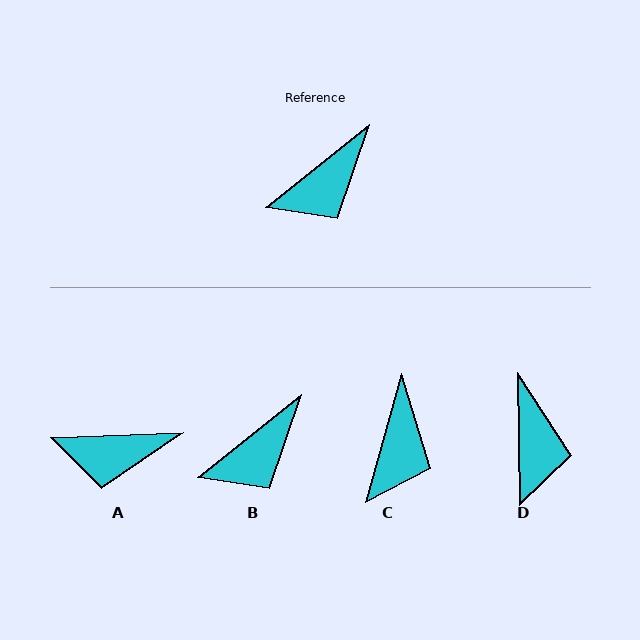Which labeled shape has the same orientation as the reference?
B.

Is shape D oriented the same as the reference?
No, it is off by about 52 degrees.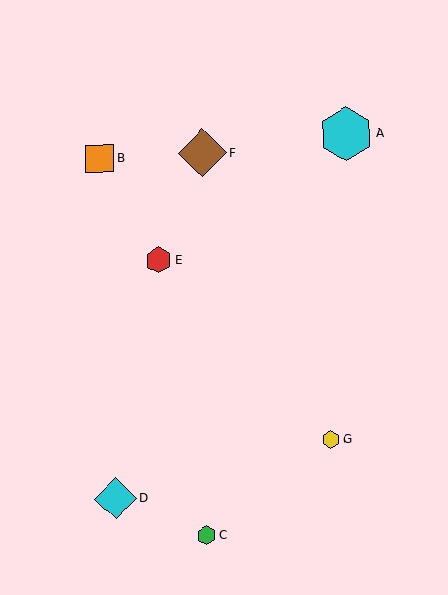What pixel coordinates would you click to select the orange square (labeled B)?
Click at (100, 159) to select the orange square B.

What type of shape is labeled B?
Shape B is an orange square.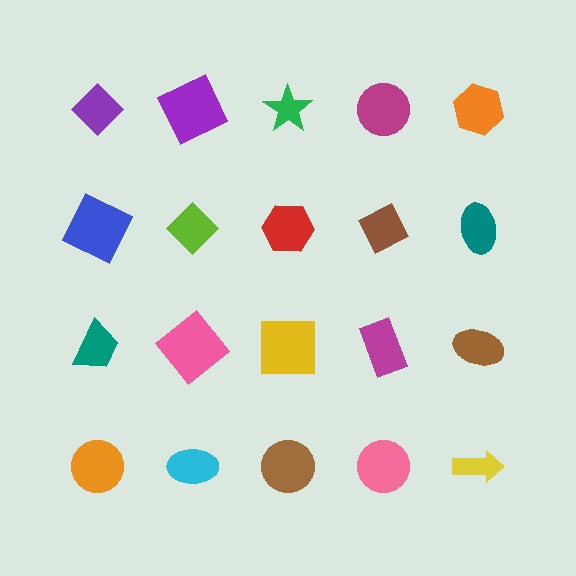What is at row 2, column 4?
A brown diamond.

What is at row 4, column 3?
A brown circle.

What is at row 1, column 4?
A magenta circle.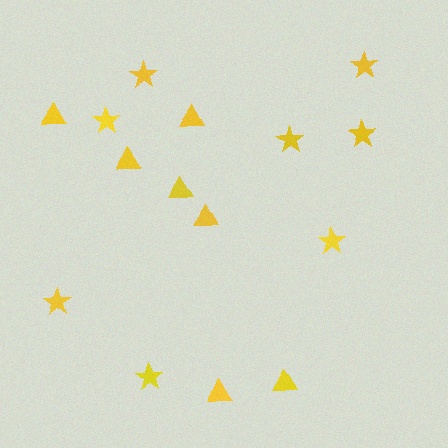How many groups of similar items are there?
There are 2 groups: one group of stars (8) and one group of triangles (7).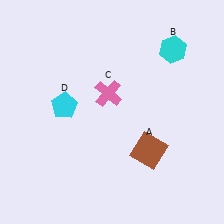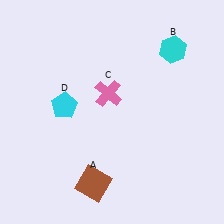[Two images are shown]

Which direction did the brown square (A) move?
The brown square (A) moved left.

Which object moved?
The brown square (A) moved left.